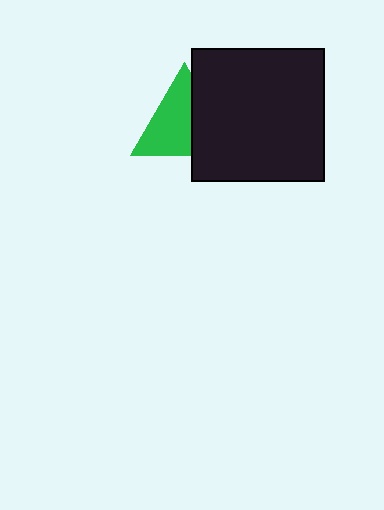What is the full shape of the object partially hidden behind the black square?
The partially hidden object is a green triangle.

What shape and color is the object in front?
The object in front is a black square.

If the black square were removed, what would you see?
You would see the complete green triangle.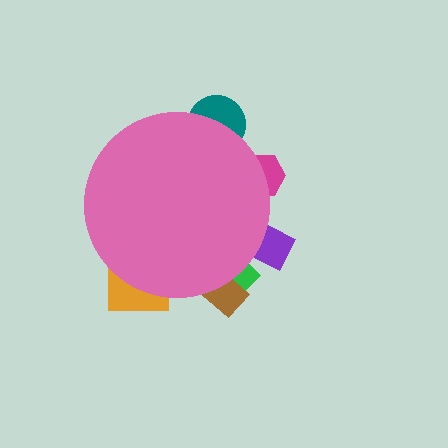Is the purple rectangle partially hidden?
Yes, the purple rectangle is partially hidden behind the pink circle.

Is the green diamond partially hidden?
Yes, the green diamond is partially hidden behind the pink circle.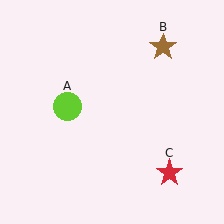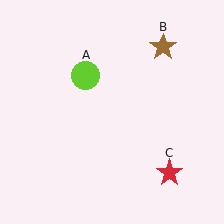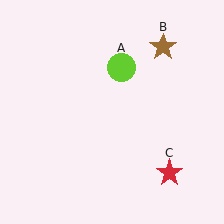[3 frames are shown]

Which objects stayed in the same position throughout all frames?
Brown star (object B) and red star (object C) remained stationary.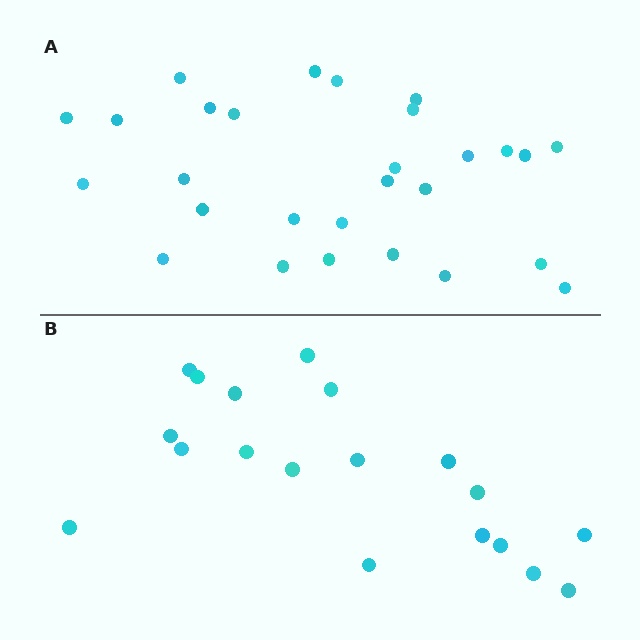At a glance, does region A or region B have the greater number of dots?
Region A (the top region) has more dots.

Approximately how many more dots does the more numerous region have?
Region A has roughly 8 or so more dots than region B.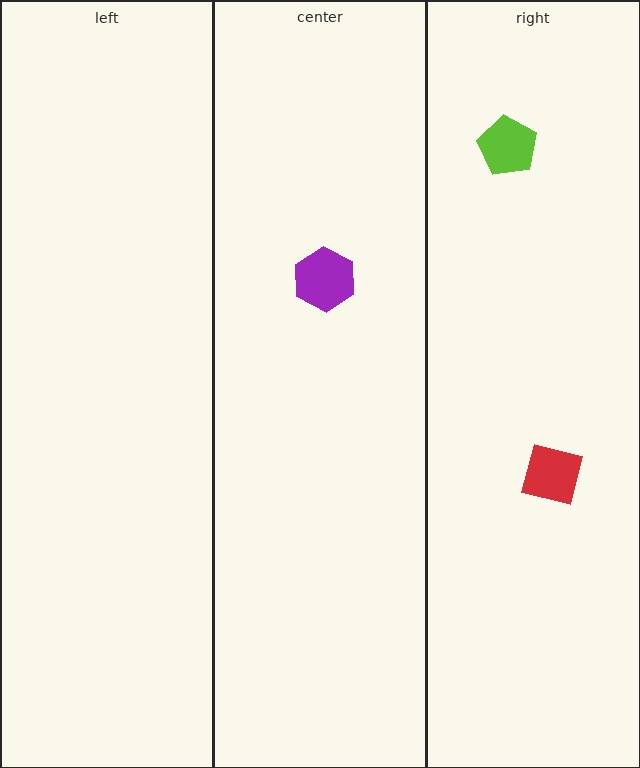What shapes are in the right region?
The lime pentagon, the red square.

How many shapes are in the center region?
1.